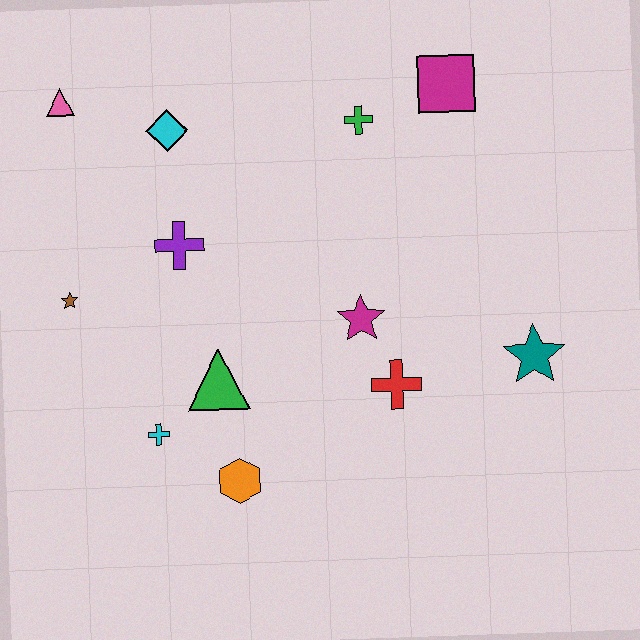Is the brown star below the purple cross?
Yes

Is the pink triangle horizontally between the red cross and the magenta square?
No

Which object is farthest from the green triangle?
The magenta square is farthest from the green triangle.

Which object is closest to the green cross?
The magenta square is closest to the green cross.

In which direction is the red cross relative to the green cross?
The red cross is below the green cross.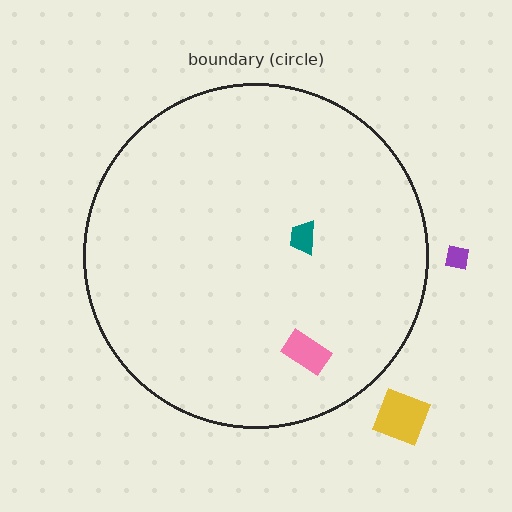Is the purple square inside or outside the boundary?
Outside.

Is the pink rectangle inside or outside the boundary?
Inside.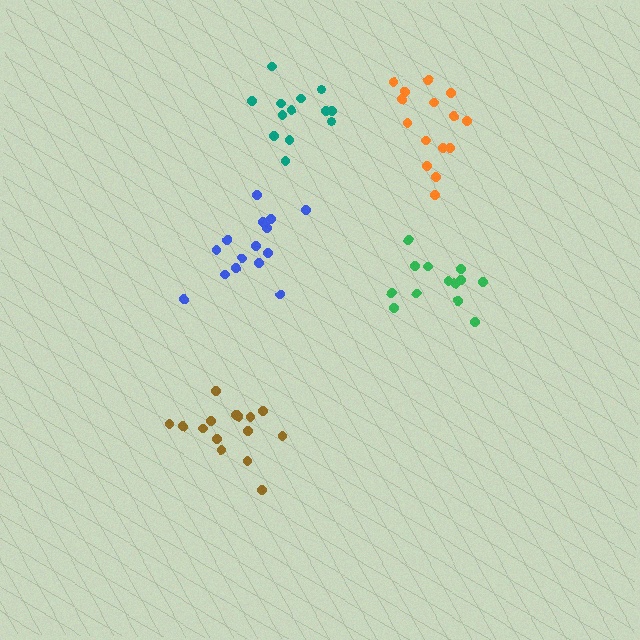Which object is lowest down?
The brown cluster is bottommost.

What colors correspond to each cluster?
The clusters are colored: blue, green, teal, brown, orange.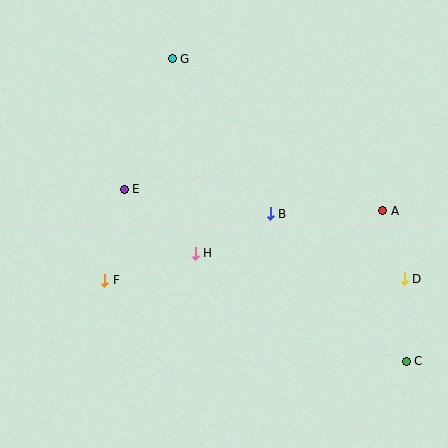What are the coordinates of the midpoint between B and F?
The midpoint between B and F is at (187, 247).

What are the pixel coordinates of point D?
Point D is at (404, 279).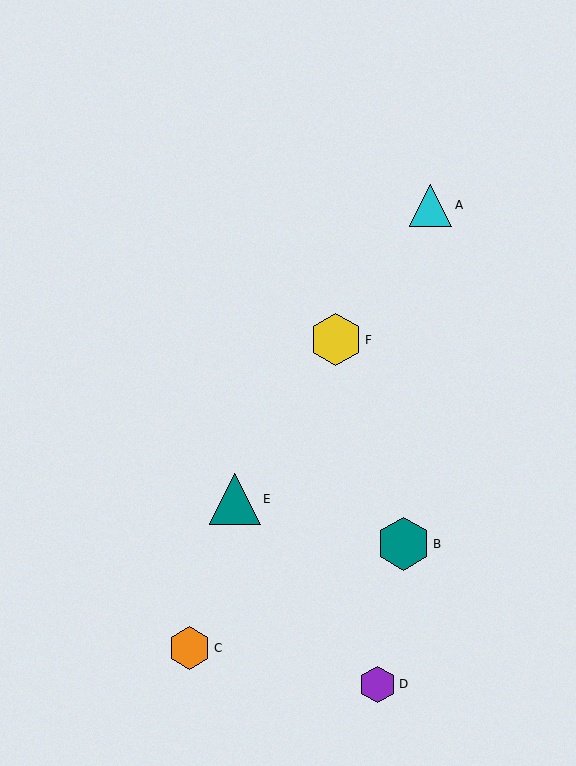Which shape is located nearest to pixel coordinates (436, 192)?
The cyan triangle (labeled A) at (431, 205) is nearest to that location.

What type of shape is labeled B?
Shape B is a teal hexagon.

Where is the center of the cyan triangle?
The center of the cyan triangle is at (431, 205).